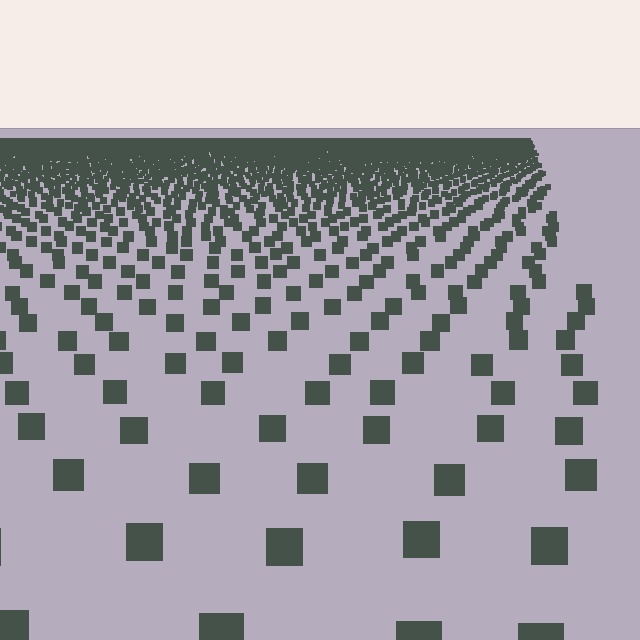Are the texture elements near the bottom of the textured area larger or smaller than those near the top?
Larger. Near the bottom, elements are closer to the viewer and appear at a bigger on-screen size.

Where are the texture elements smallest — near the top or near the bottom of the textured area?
Near the top.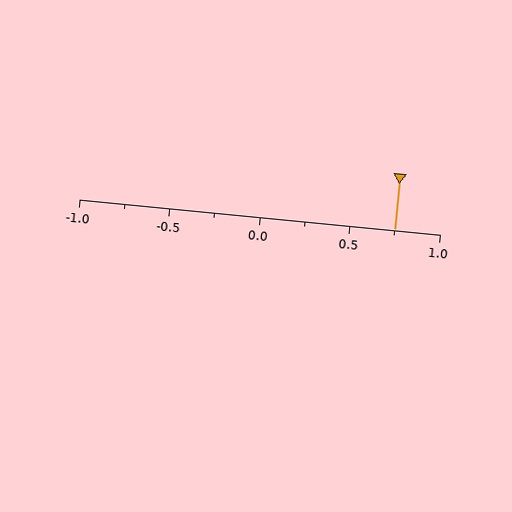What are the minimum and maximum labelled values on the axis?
The axis runs from -1.0 to 1.0.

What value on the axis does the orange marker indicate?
The marker indicates approximately 0.75.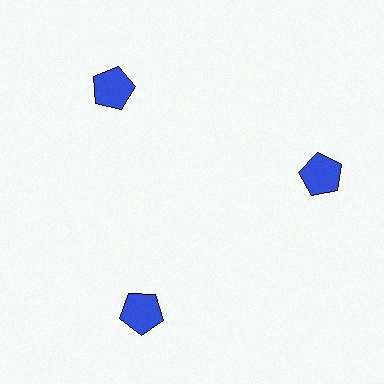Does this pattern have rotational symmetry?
Yes, this pattern has 3-fold rotational symmetry. It looks the same after rotating 120 degrees around the center.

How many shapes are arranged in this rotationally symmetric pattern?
There are 3 shapes, arranged in 3 groups of 1.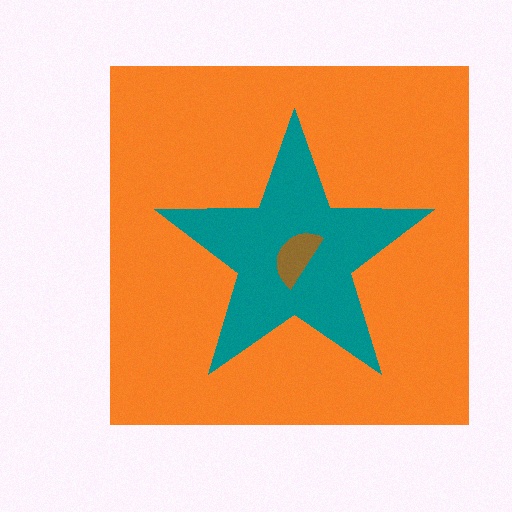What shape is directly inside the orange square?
The teal star.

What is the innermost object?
The brown semicircle.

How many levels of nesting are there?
3.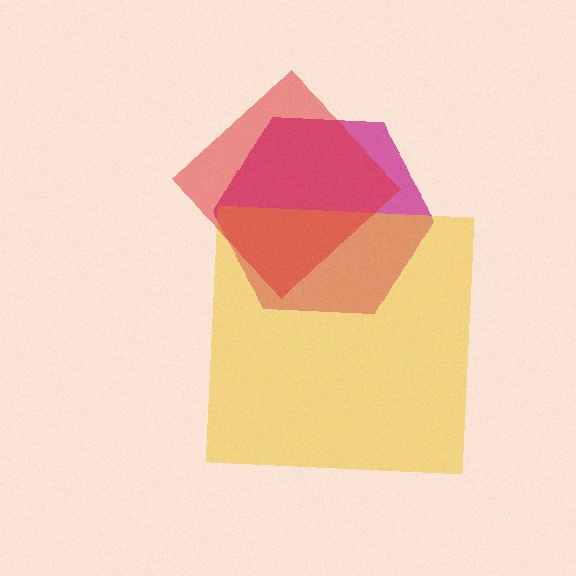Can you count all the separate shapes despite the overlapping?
Yes, there are 3 separate shapes.